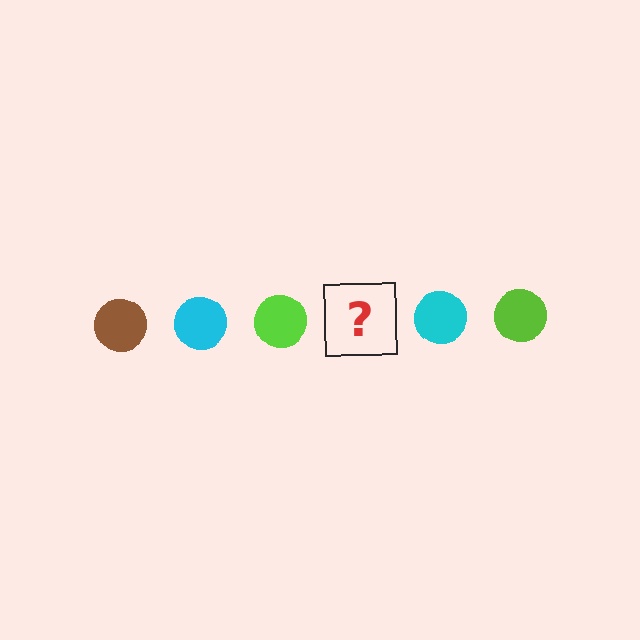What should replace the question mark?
The question mark should be replaced with a brown circle.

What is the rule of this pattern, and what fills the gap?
The rule is that the pattern cycles through brown, cyan, lime circles. The gap should be filled with a brown circle.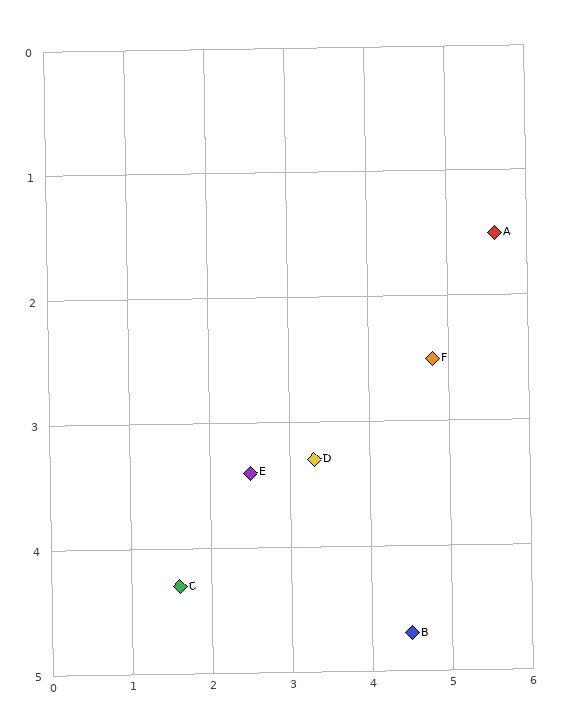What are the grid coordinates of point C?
Point C is at approximately (1.6, 4.3).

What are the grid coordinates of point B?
Point B is at approximately (4.5, 4.7).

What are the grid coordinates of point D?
Point D is at approximately (3.3, 3.3).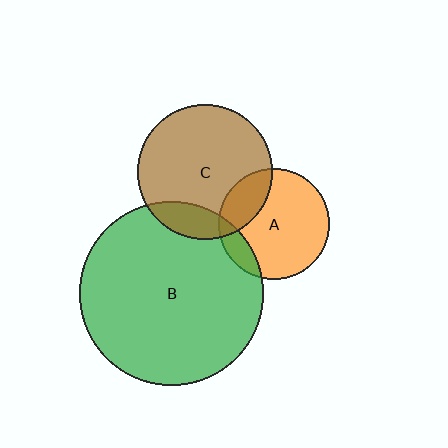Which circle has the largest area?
Circle B (green).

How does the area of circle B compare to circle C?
Approximately 1.8 times.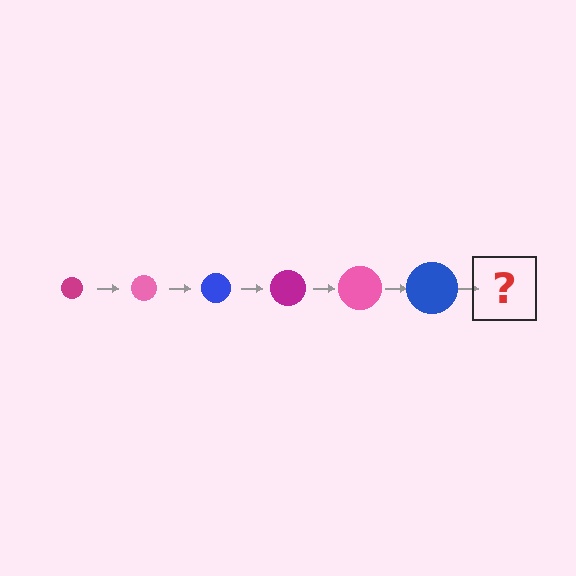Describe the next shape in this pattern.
It should be a magenta circle, larger than the previous one.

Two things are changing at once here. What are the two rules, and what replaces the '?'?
The two rules are that the circle grows larger each step and the color cycles through magenta, pink, and blue. The '?' should be a magenta circle, larger than the previous one.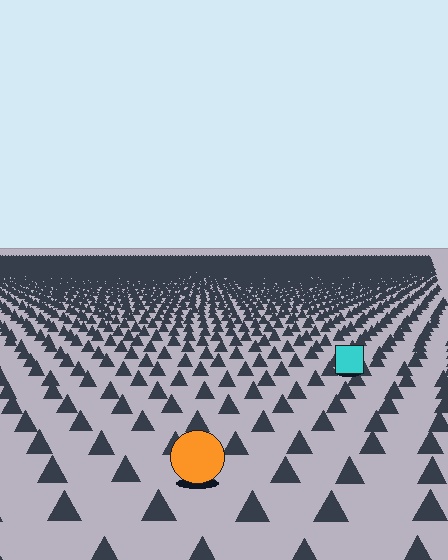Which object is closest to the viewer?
The orange circle is closest. The texture marks near it are larger and more spread out.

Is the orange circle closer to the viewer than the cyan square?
Yes. The orange circle is closer — you can tell from the texture gradient: the ground texture is coarser near it.